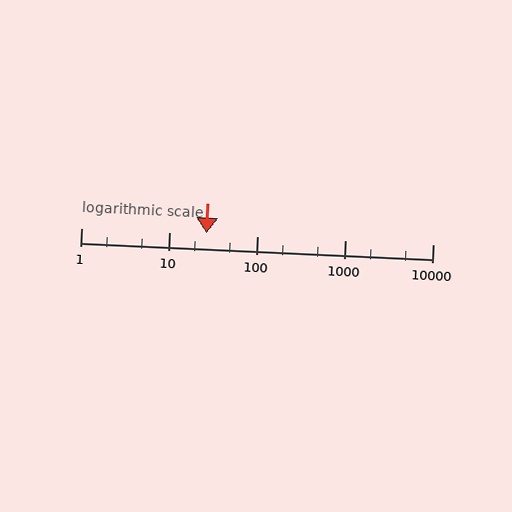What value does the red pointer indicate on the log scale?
The pointer indicates approximately 27.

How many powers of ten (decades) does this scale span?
The scale spans 4 decades, from 1 to 10000.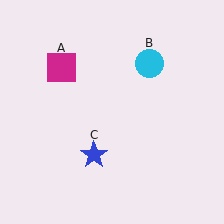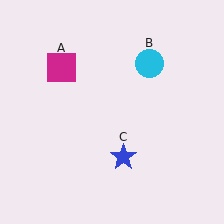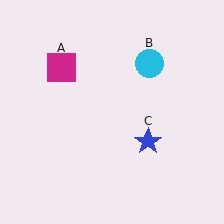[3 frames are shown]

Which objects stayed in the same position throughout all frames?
Magenta square (object A) and cyan circle (object B) remained stationary.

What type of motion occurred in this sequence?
The blue star (object C) rotated counterclockwise around the center of the scene.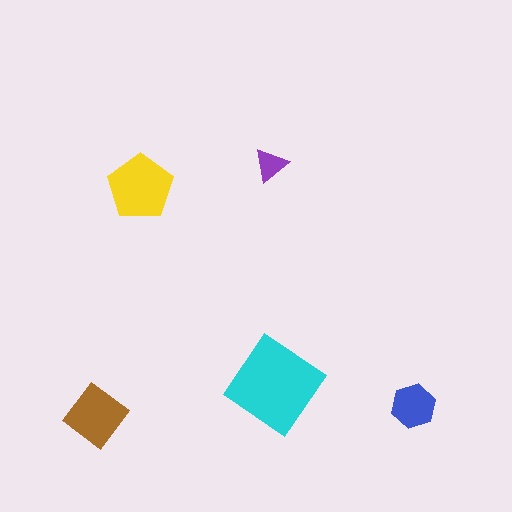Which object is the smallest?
The purple triangle.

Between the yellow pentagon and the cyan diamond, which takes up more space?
The cyan diamond.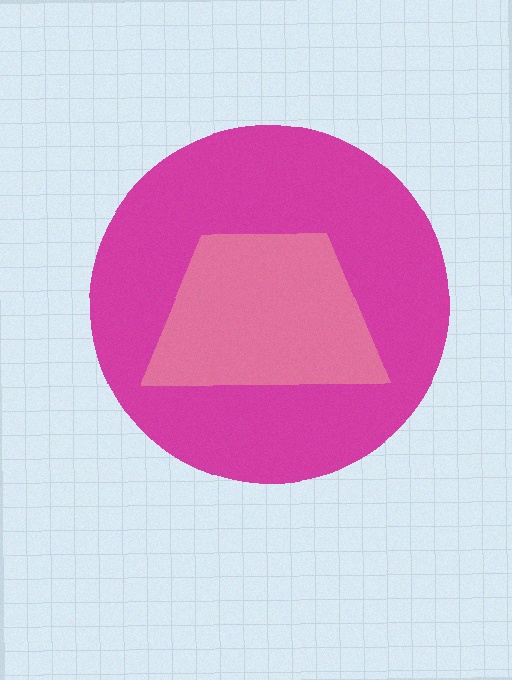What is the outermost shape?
The magenta circle.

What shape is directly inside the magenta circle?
The pink trapezoid.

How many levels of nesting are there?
2.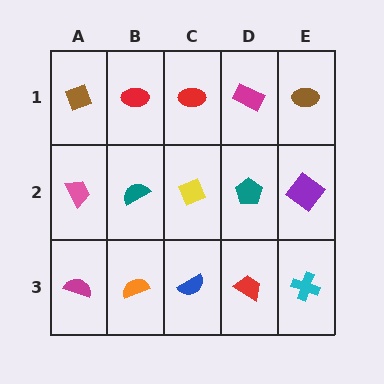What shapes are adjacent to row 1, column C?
A yellow diamond (row 2, column C), a red ellipse (row 1, column B), a magenta rectangle (row 1, column D).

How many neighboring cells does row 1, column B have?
3.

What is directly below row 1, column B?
A teal semicircle.